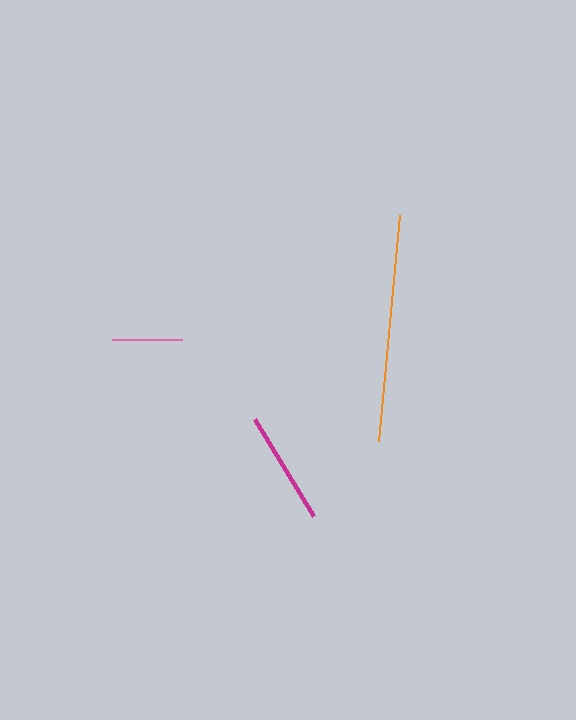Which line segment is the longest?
The orange line is the longest at approximately 227 pixels.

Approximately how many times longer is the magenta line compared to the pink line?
The magenta line is approximately 1.6 times the length of the pink line.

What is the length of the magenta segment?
The magenta segment is approximately 113 pixels long.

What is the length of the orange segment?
The orange segment is approximately 227 pixels long.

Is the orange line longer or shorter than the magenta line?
The orange line is longer than the magenta line.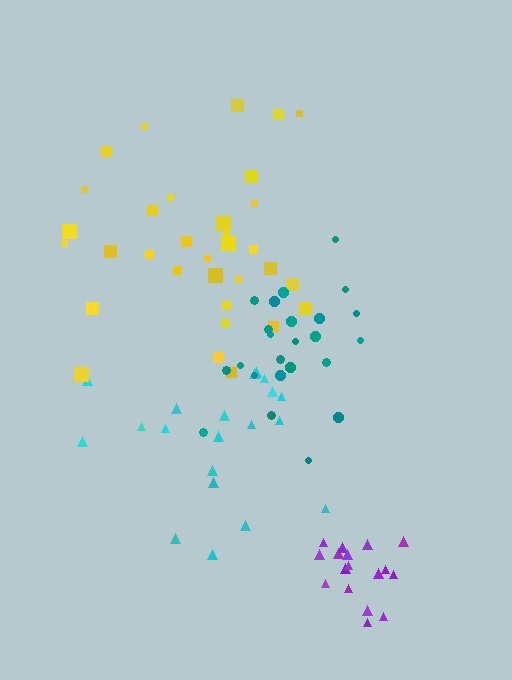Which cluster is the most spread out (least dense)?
Cyan.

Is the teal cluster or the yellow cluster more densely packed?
Teal.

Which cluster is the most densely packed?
Purple.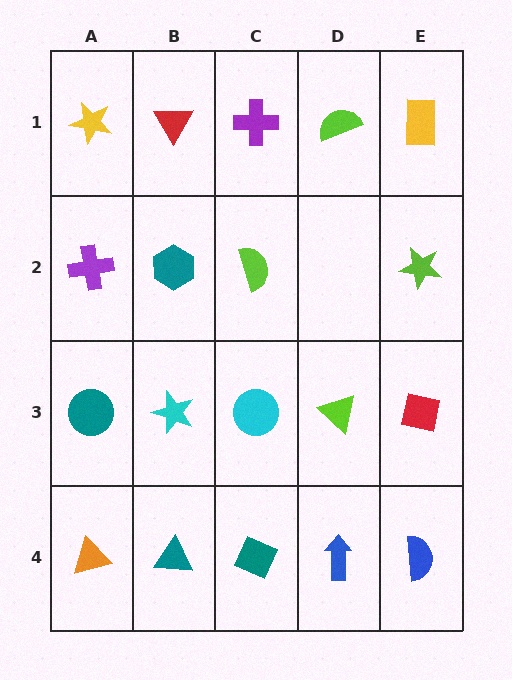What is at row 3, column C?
A cyan circle.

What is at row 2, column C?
A lime semicircle.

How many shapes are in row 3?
5 shapes.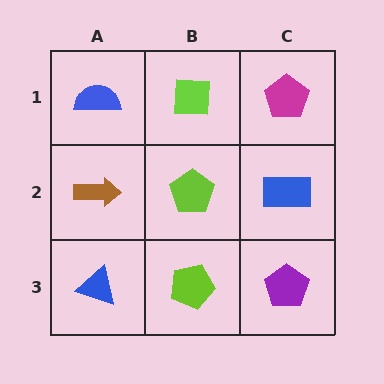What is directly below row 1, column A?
A brown arrow.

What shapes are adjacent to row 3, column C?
A blue rectangle (row 2, column C), a lime pentagon (row 3, column B).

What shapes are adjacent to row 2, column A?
A blue semicircle (row 1, column A), a blue triangle (row 3, column A), a lime pentagon (row 2, column B).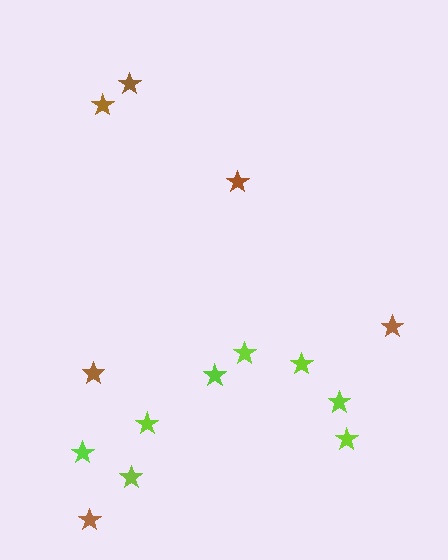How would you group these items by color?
There are 2 groups: one group of brown stars (6) and one group of lime stars (8).